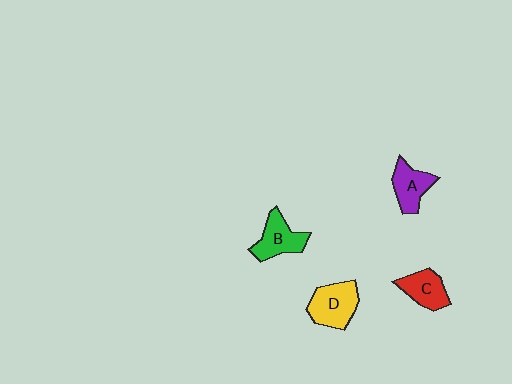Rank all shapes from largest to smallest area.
From largest to smallest: D (yellow), B (green), A (purple), C (red).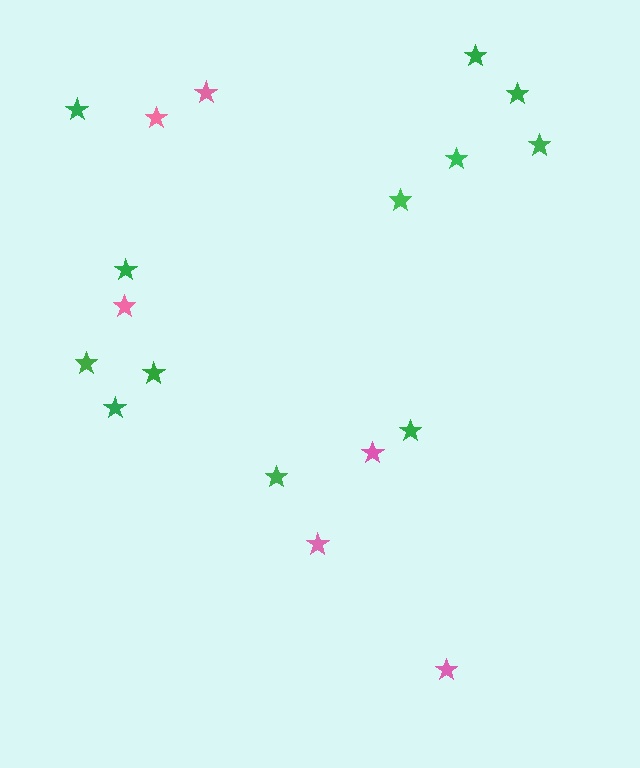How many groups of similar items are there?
There are 2 groups: one group of pink stars (6) and one group of green stars (12).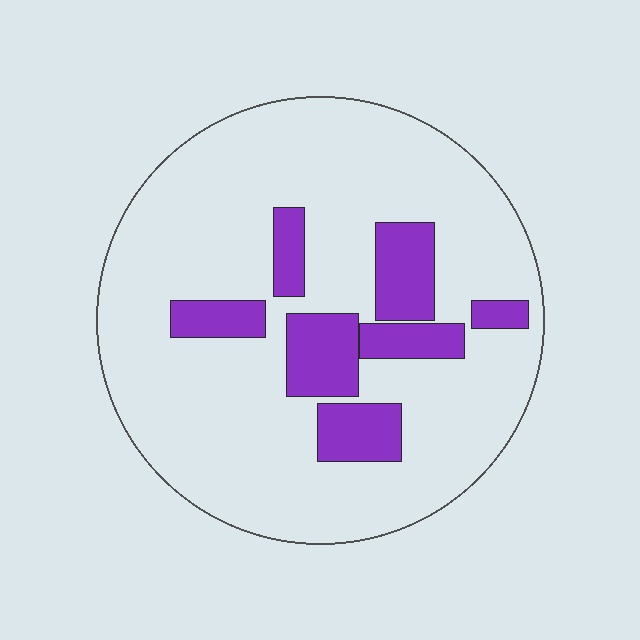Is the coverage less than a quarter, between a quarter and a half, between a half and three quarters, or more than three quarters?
Less than a quarter.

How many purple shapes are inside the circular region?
7.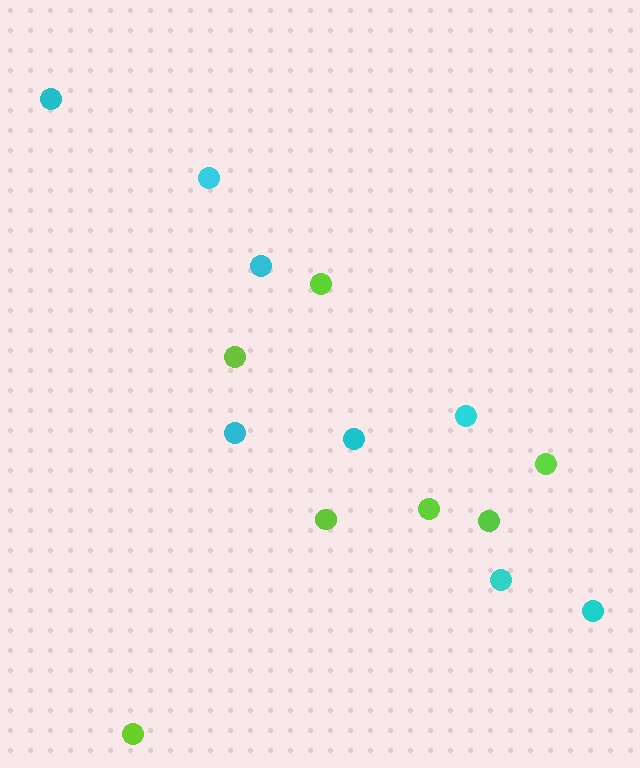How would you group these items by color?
There are 2 groups: one group of cyan circles (8) and one group of lime circles (7).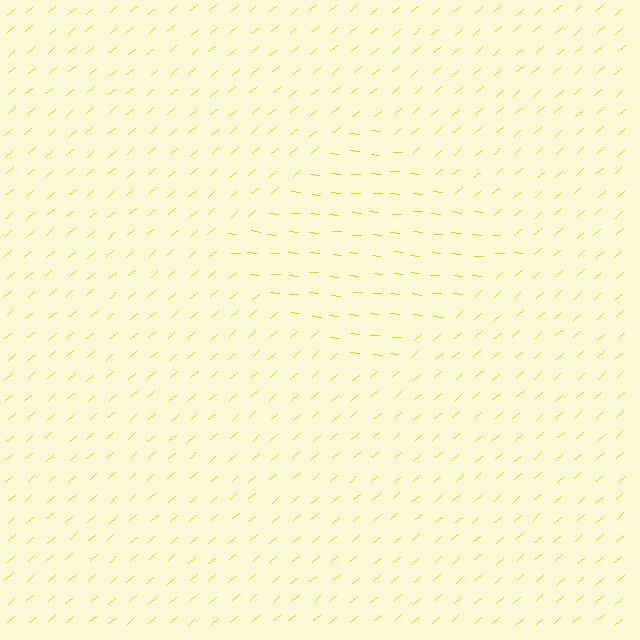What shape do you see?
I see a diamond.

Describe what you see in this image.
The image is filled with small yellow line segments. A diamond region in the image has lines oriented differently from the surrounding lines, creating a visible texture boundary.